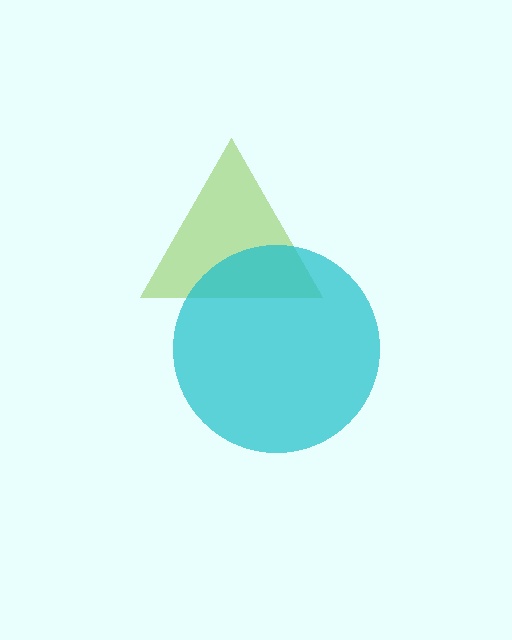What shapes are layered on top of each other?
The layered shapes are: a lime triangle, a cyan circle.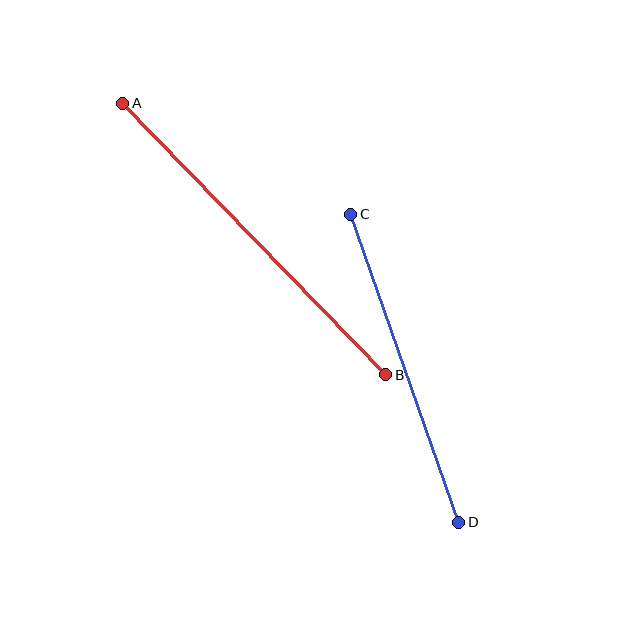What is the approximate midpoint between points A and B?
The midpoint is at approximately (254, 239) pixels.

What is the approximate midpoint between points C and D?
The midpoint is at approximately (405, 368) pixels.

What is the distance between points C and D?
The distance is approximately 327 pixels.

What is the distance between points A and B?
The distance is approximately 378 pixels.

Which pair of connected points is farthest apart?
Points A and B are farthest apart.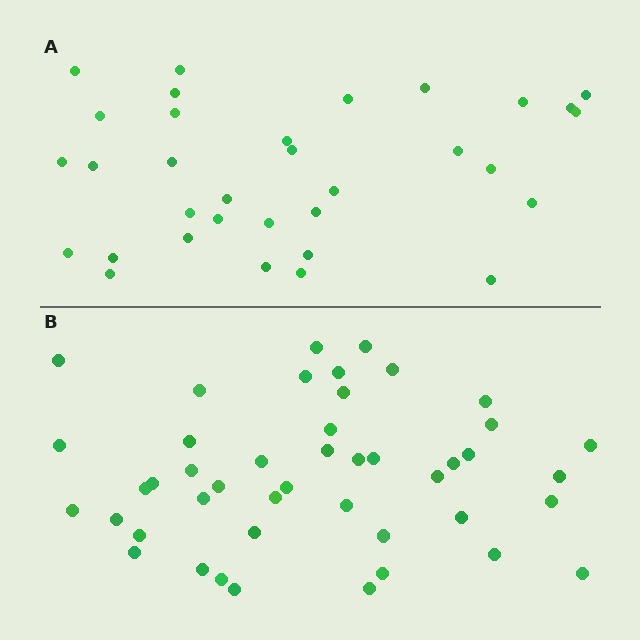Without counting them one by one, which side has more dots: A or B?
Region B (the bottom region) has more dots.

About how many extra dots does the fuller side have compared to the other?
Region B has roughly 12 or so more dots than region A.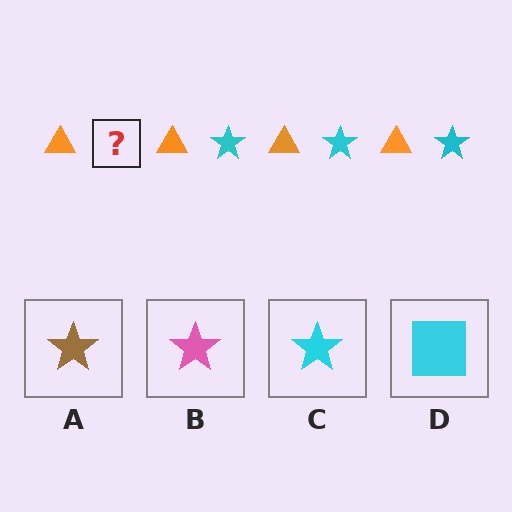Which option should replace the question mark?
Option C.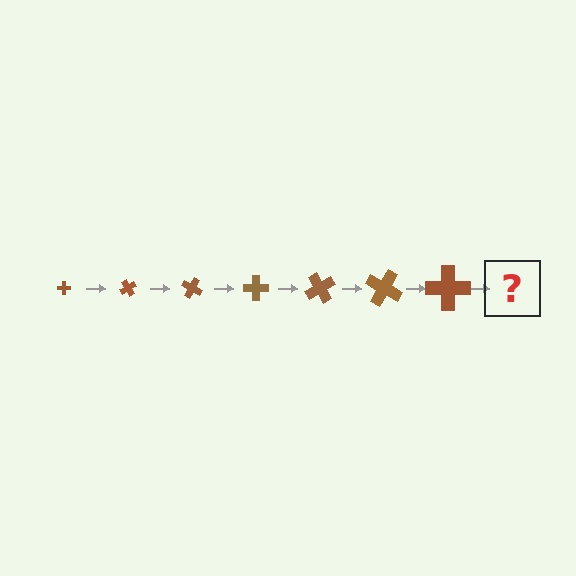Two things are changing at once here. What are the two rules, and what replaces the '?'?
The two rules are that the cross grows larger each step and it rotates 60 degrees each step. The '?' should be a cross, larger than the previous one and rotated 420 degrees from the start.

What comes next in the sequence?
The next element should be a cross, larger than the previous one and rotated 420 degrees from the start.